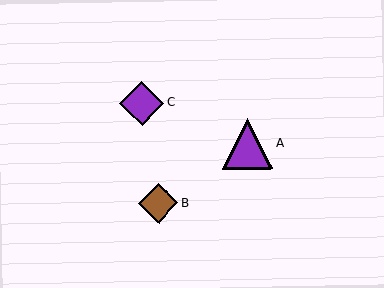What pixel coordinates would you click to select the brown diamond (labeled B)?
Click at (158, 203) to select the brown diamond B.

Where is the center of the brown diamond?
The center of the brown diamond is at (158, 203).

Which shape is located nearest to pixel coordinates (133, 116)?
The purple diamond (labeled C) at (142, 103) is nearest to that location.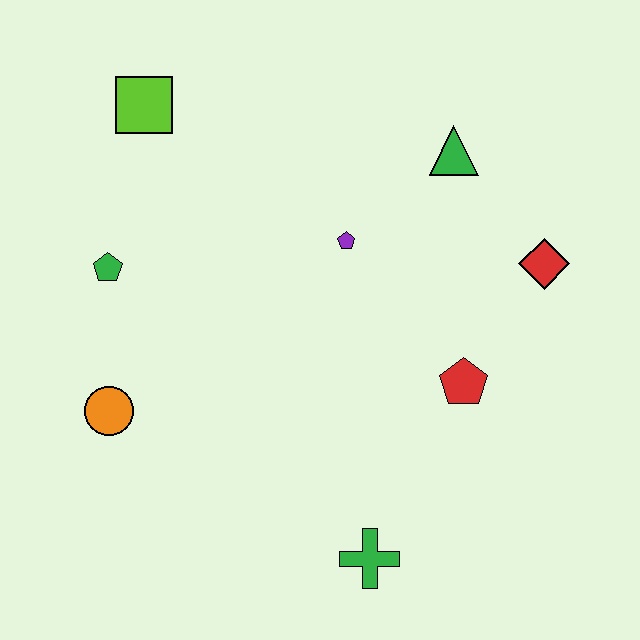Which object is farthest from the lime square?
The green cross is farthest from the lime square.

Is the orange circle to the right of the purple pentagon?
No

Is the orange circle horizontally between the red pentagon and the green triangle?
No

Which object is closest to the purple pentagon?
The green triangle is closest to the purple pentagon.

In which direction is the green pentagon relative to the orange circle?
The green pentagon is above the orange circle.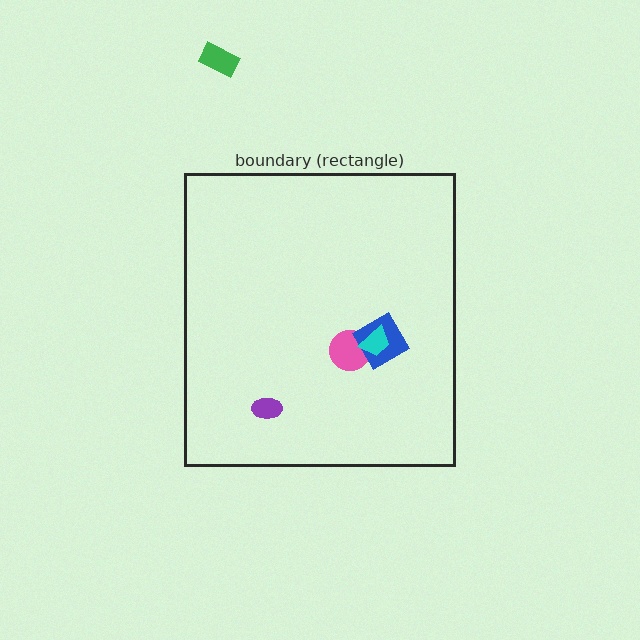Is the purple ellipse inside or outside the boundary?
Inside.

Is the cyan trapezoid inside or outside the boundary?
Inside.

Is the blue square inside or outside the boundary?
Inside.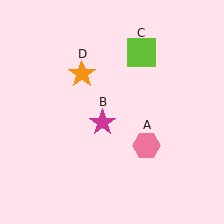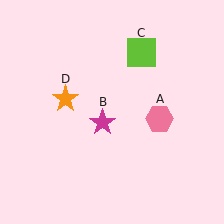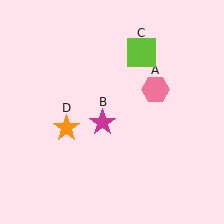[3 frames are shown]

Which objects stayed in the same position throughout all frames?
Magenta star (object B) and lime square (object C) remained stationary.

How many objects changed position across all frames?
2 objects changed position: pink hexagon (object A), orange star (object D).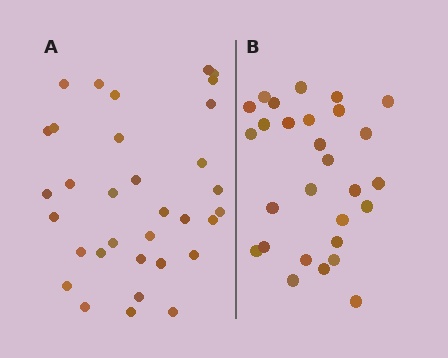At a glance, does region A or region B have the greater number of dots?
Region A (the left region) has more dots.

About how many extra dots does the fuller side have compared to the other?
Region A has about 5 more dots than region B.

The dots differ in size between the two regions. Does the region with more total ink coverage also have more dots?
No. Region B has more total ink coverage because its dots are larger, but region A actually contains more individual dots. Total area can be misleading — the number of items is what matters here.